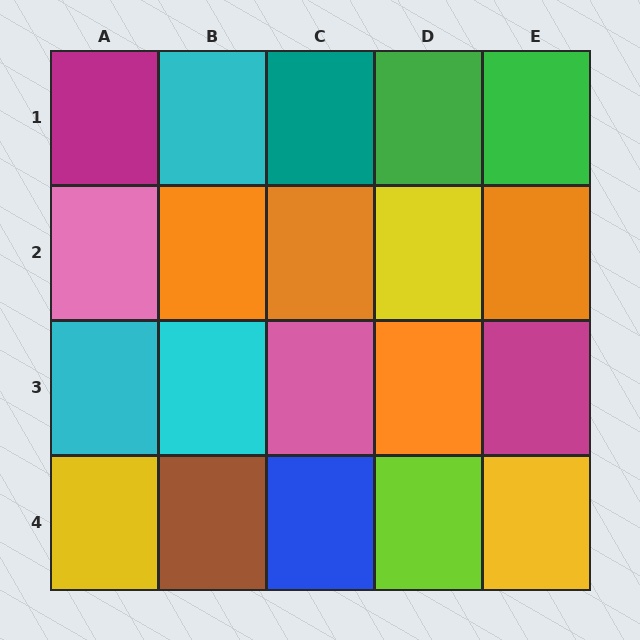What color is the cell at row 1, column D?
Green.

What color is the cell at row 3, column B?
Cyan.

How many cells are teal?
1 cell is teal.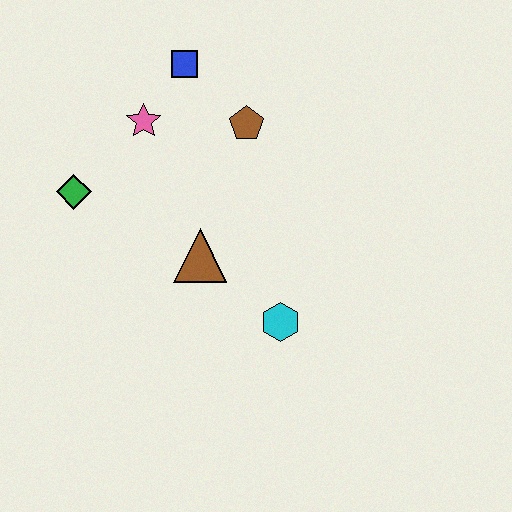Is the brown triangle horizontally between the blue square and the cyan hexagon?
Yes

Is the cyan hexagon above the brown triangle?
No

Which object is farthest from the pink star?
The cyan hexagon is farthest from the pink star.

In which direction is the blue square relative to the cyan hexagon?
The blue square is above the cyan hexagon.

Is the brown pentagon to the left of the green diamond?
No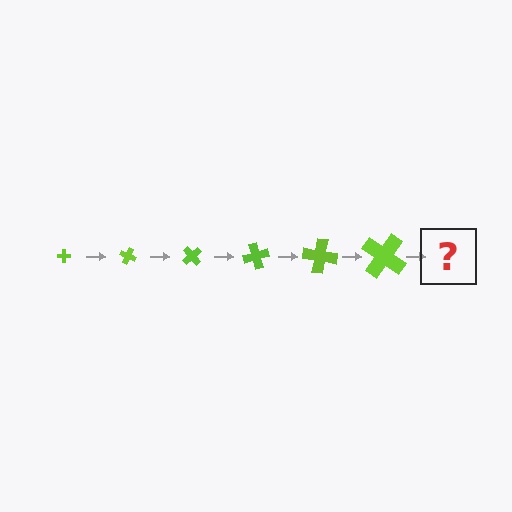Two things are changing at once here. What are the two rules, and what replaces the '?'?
The two rules are that the cross grows larger each step and it rotates 25 degrees each step. The '?' should be a cross, larger than the previous one and rotated 150 degrees from the start.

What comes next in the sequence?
The next element should be a cross, larger than the previous one and rotated 150 degrees from the start.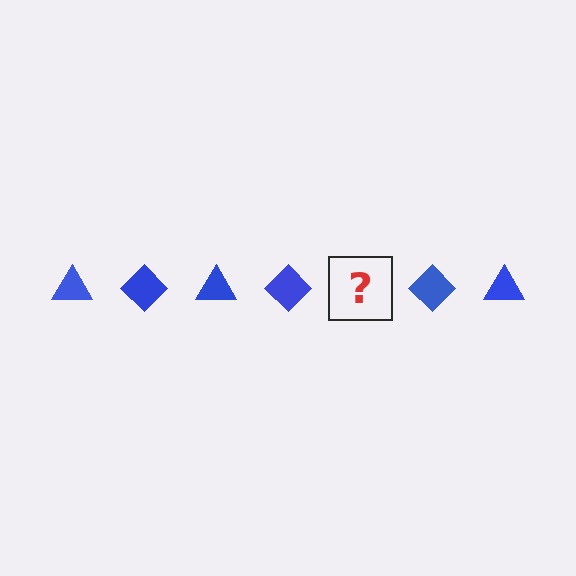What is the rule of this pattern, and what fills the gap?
The rule is that the pattern cycles through triangle, diamond shapes in blue. The gap should be filled with a blue triangle.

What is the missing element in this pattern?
The missing element is a blue triangle.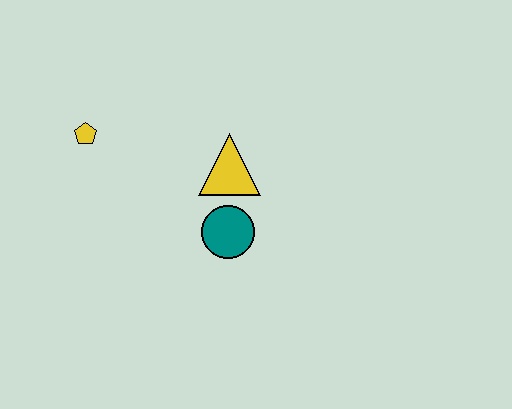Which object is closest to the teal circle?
The yellow triangle is closest to the teal circle.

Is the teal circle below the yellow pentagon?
Yes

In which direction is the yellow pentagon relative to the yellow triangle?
The yellow pentagon is to the left of the yellow triangle.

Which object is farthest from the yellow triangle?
The yellow pentagon is farthest from the yellow triangle.